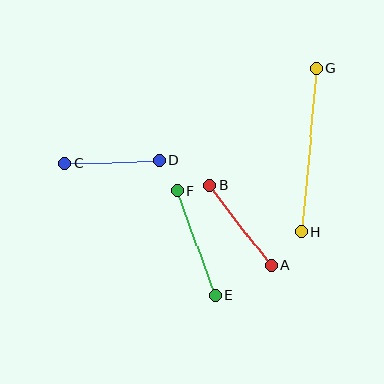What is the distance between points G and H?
The distance is approximately 164 pixels.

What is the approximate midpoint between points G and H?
The midpoint is at approximately (309, 150) pixels.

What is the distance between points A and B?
The distance is approximately 101 pixels.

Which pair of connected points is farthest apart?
Points G and H are farthest apart.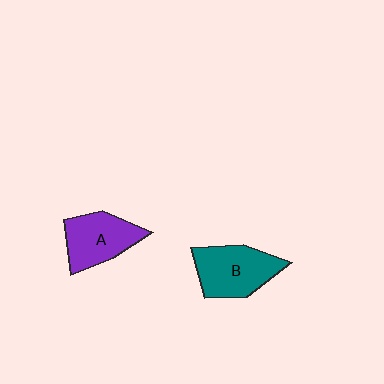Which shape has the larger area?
Shape B (teal).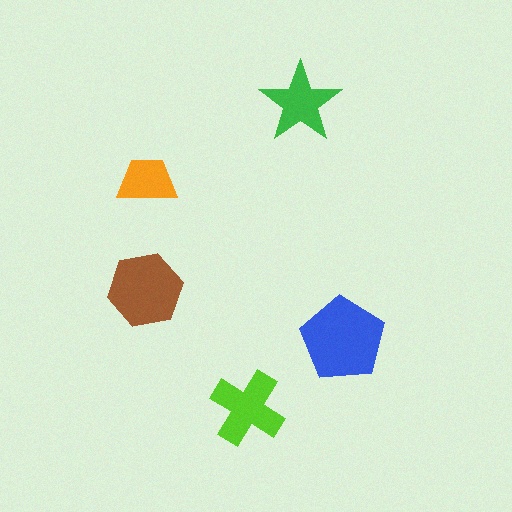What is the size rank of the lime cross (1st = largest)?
3rd.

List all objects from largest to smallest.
The blue pentagon, the brown hexagon, the lime cross, the green star, the orange trapezoid.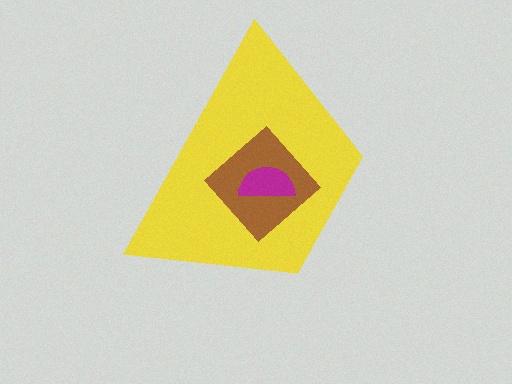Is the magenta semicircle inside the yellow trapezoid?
Yes.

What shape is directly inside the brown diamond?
The magenta semicircle.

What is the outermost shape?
The yellow trapezoid.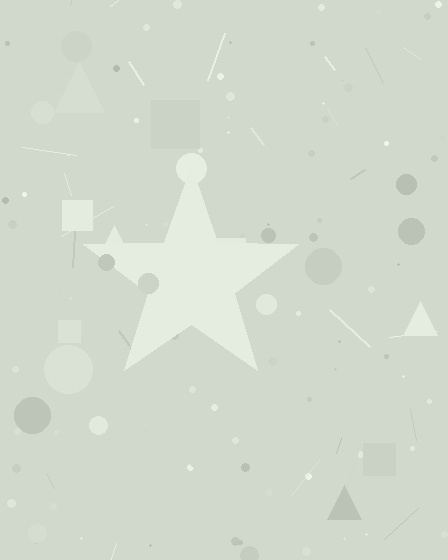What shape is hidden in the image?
A star is hidden in the image.